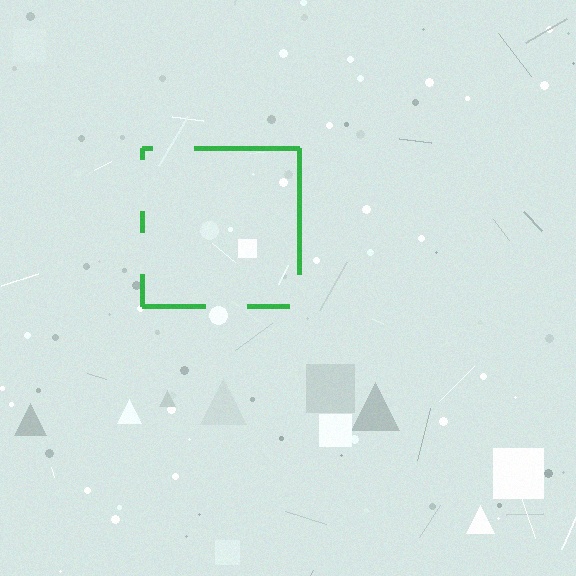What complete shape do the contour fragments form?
The contour fragments form a square.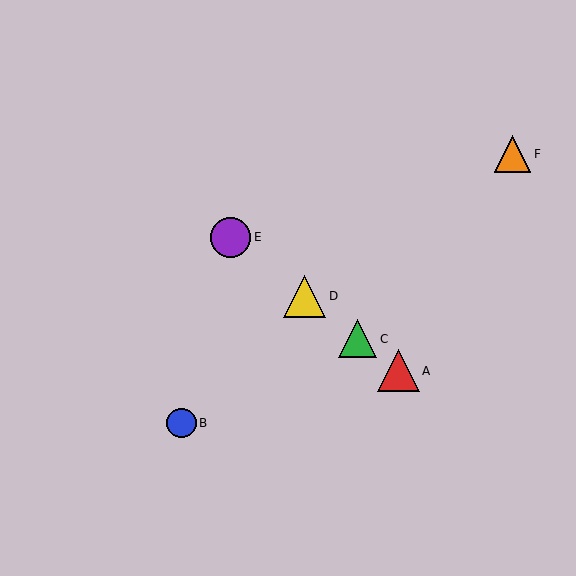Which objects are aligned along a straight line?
Objects A, C, D, E are aligned along a straight line.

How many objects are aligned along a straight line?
4 objects (A, C, D, E) are aligned along a straight line.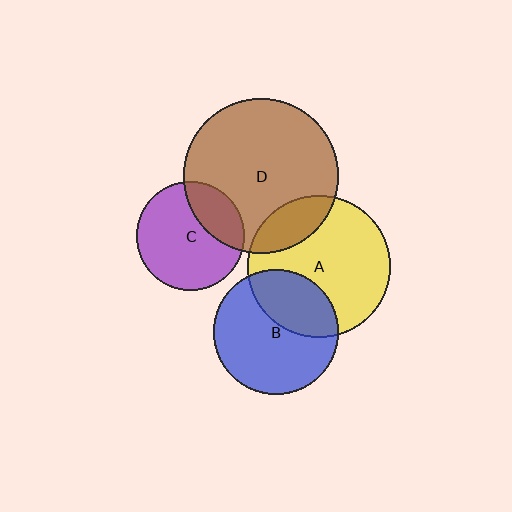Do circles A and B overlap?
Yes.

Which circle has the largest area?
Circle D (brown).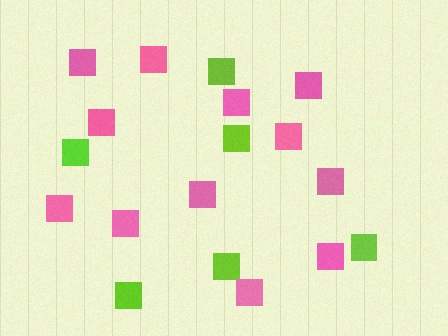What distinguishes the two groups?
There are 2 groups: one group of lime squares (6) and one group of pink squares (12).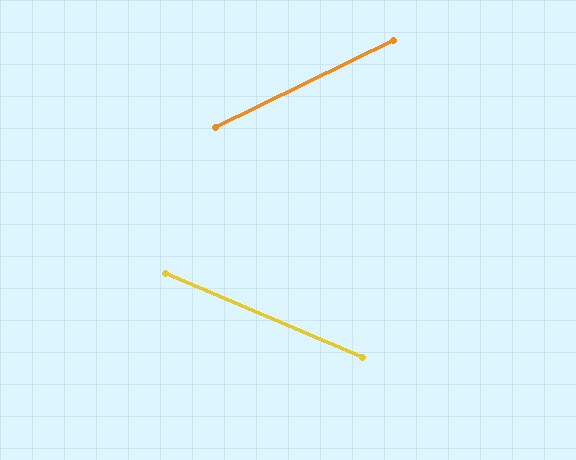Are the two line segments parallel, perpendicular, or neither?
Neither parallel nor perpendicular — they differ by about 49°.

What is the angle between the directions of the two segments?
Approximately 49 degrees.